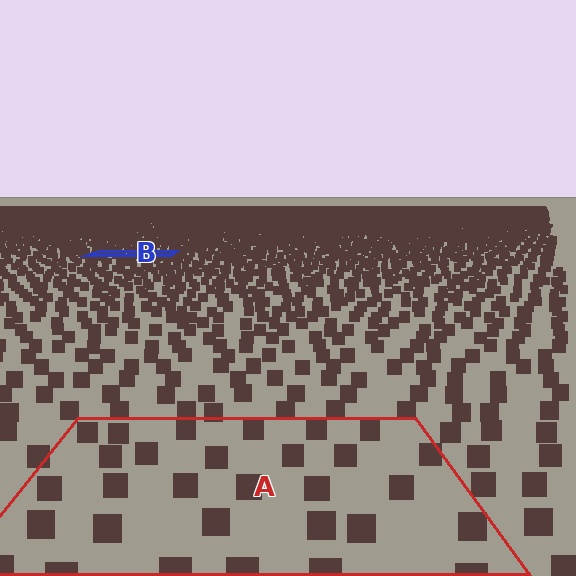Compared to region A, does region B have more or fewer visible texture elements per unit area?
Region B has more texture elements per unit area — they are packed more densely because it is farther away.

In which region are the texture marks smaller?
The texture marks are smaller in region B, because it is farther away.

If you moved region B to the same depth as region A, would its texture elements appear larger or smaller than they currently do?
They would appear larger. At a closer depth, the same texture elements are projected at a bigger on-screen size.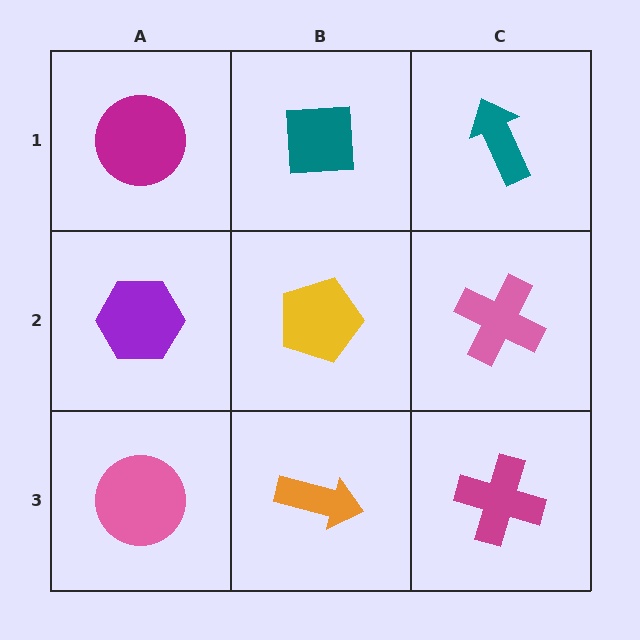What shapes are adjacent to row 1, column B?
A yellow pentagon (row 2, column B), a magenta circle (row 1, column A), a teal arrow (row 1, column C).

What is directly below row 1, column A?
A purple hexagon.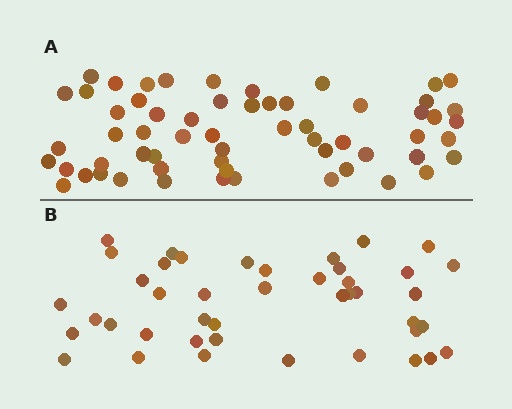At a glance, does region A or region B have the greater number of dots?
Region A (the top region) has more dots.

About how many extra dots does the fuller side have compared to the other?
Region A has approximately 15 more dots than region B.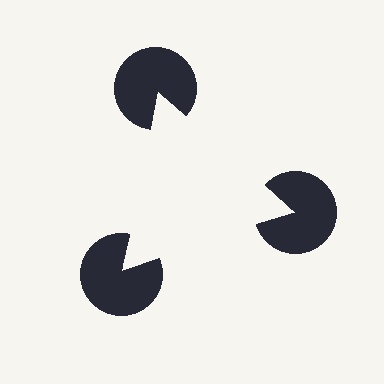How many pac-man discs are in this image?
There are 3 — one at each vertex of the illusory triangle.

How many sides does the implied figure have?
3 sides.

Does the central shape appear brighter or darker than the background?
It typically appears slightly brighter than the background, even though no actual brightness change is drawn.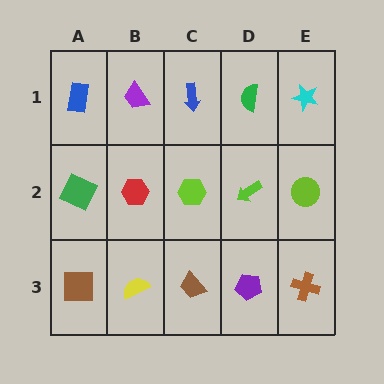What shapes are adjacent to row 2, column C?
A blue arrow (row 1, column C), a brown trapezoid (row 3, column C), a red hexagon (row 2, column B), a lime arrow (row 2, column D).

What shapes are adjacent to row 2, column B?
A purple trapezoid (row 1, column B), a yellow semicircle (row 3, column B), a green square (row 2, column A), a lime hexagon (row 2, column C).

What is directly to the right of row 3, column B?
A brown trapezoid.